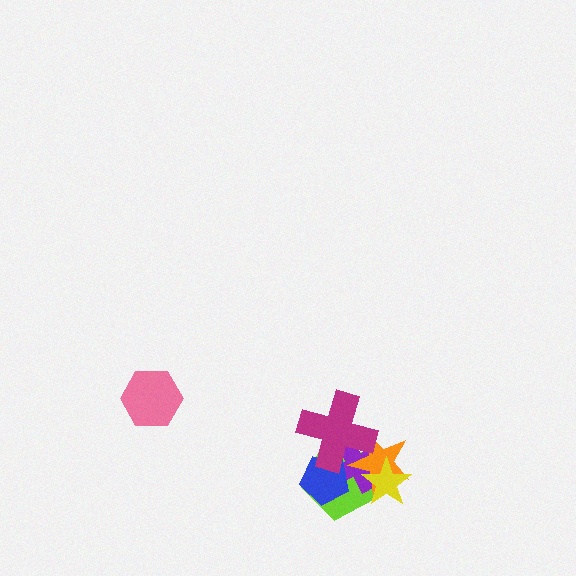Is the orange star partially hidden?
Yes, it is partially covered by another shape.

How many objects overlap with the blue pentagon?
3 objects overlap with the blue pentagon.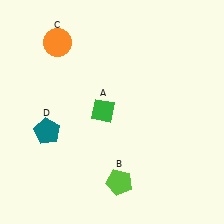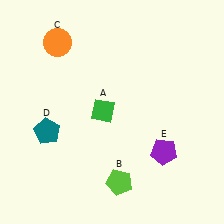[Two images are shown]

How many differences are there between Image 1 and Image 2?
There is 1 difference between the two images.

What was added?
A purple pentagon (E) was added in Image 2.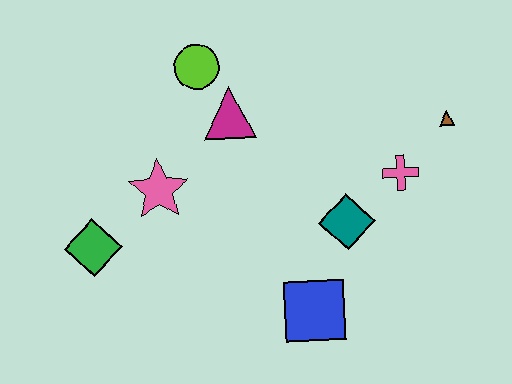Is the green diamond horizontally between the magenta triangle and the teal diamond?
No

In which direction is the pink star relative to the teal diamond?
The pink star is to the left of the teal diamond.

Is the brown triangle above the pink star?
Yes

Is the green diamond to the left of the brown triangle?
Yes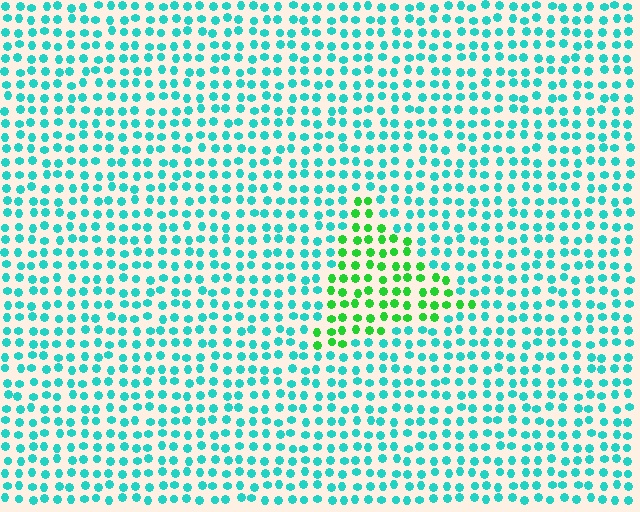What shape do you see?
I see a triangle.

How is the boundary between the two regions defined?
The boundary is defined purely by a slight shift in hue (about 50 degrees). Spacing, size, and orientation are identical on both sides.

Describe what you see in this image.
The image is filled with small cyan elements in a uniform arrangement. A triangle-shaped region is visible where the elements are tinted to a slightly different hue, forming a subtle color boundary.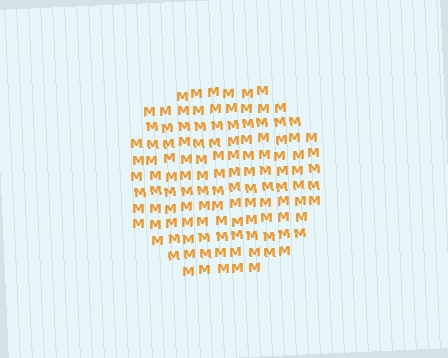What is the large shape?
The large shape is a circle.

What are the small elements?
The small elements are letter M's.